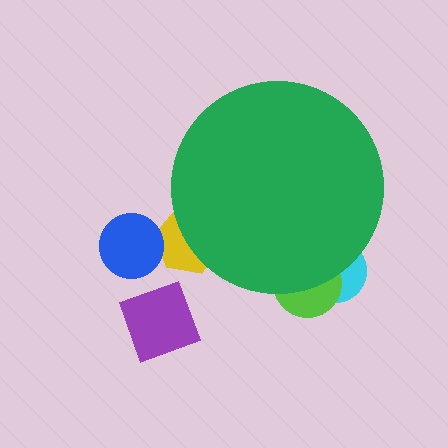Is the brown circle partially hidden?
Yes, the brown circle is partially hidden behind the green circle.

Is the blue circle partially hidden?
No, the blue circle is fully visible.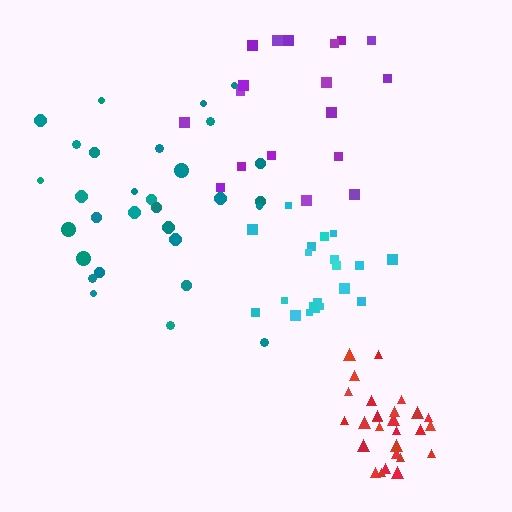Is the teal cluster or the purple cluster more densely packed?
Teal.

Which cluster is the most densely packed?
Red.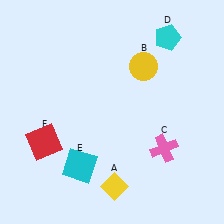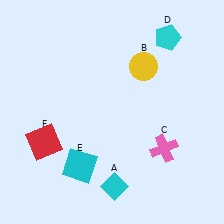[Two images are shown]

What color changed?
The diamond (A) changed from yellow in Image 1 to cyan in Image 2.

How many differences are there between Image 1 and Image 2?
There is 1 difference between the two images.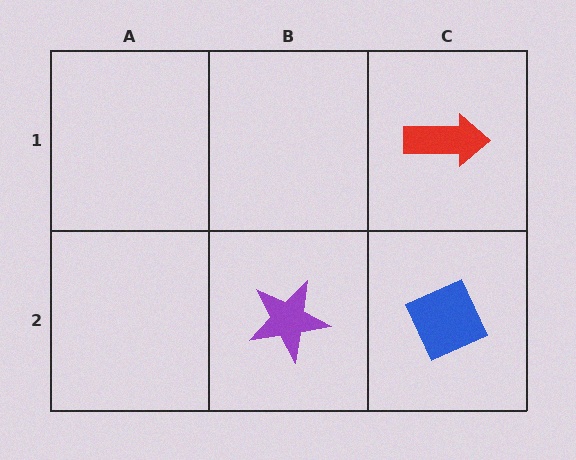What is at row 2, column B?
A purple star.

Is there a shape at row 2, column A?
No, that cell is empty.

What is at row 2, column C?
A blue diamond.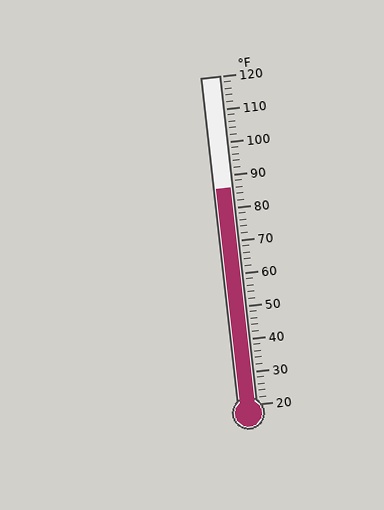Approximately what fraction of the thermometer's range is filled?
The thermometer is filled to approximately 65% of its range.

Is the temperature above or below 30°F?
The temperature is above 30°F.